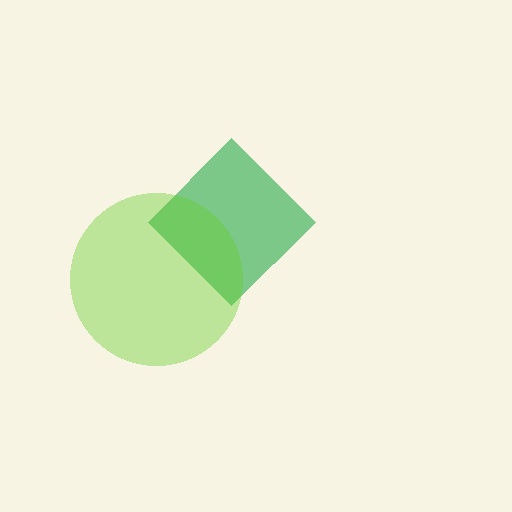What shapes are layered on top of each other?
The layered shapes are: a green diamond, a lime circle.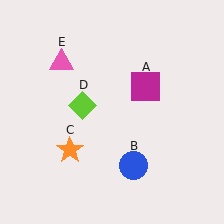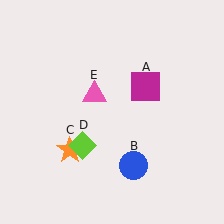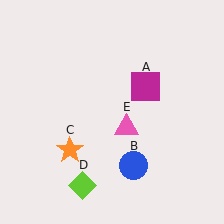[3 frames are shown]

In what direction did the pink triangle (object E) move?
The pink triangle (object E) moved down and to the right.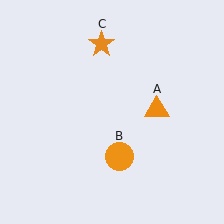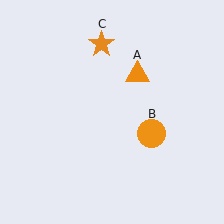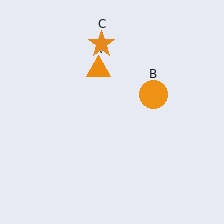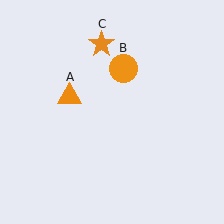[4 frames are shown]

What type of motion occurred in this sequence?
The orange triangle (object A), orange circle (object B) rotated counterclockwise around the center of the scene.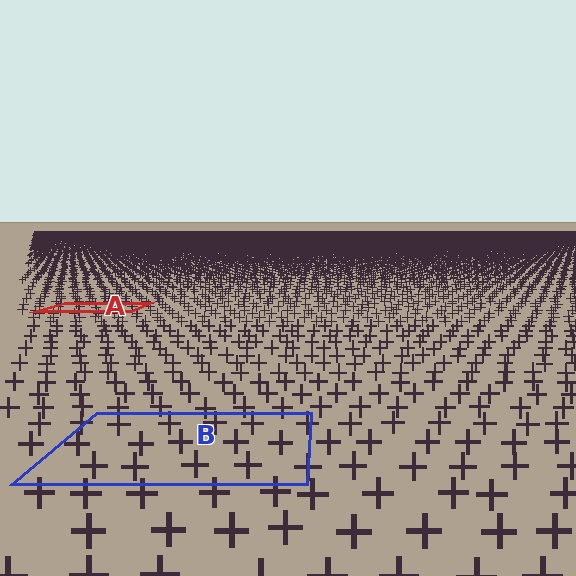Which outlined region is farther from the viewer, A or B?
Region A is farther from the viewer — the texture elements inside it appear smaller and more densely packed.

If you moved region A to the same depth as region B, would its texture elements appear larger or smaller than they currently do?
They would appear larger. At a closer depth, the same texture elements are projected at a bigger on-screen size.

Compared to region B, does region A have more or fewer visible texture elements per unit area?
Region A has more texture elements per unit area — they are packed more densely because it is farther away.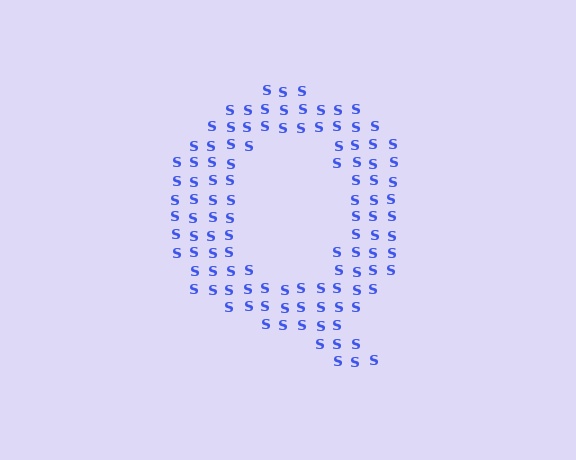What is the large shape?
The large shape is the letter Q.